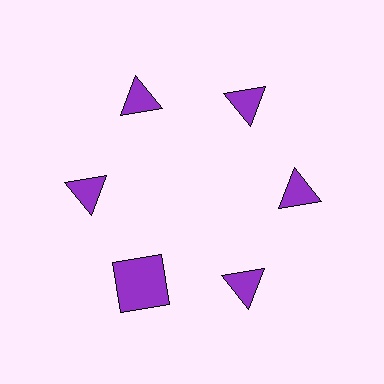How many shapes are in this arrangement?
There are 6 shapes arranged in a ring pattern.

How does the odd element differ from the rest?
It has a different shape: square instead of triangle.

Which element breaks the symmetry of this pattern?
The purple square at roughly the 7 o'clock position breaks the symmetry. All other shapes are purple triangles.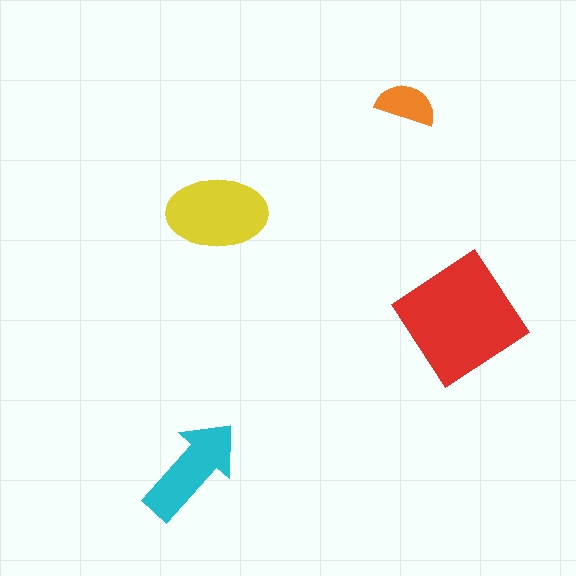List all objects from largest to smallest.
The red diamond, the yellow ellipse, the cyan arrow, the orange semicircle.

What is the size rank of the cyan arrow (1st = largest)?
3rd.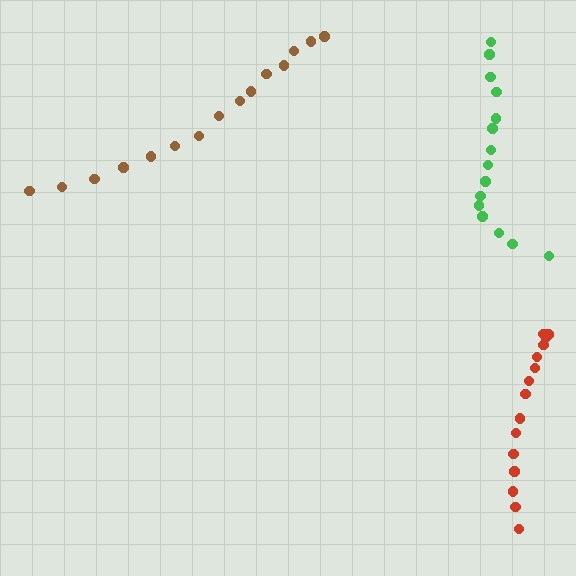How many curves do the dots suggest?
There are 3 distinct paths.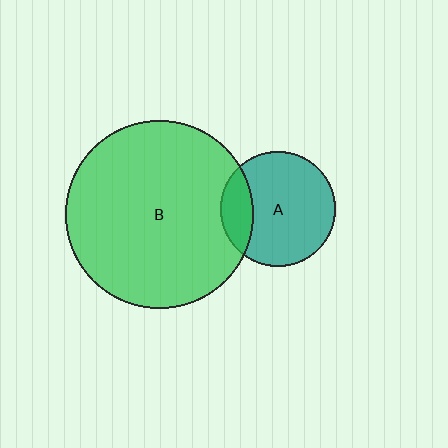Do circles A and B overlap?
Yes.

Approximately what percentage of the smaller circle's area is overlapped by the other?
Approximately 20%.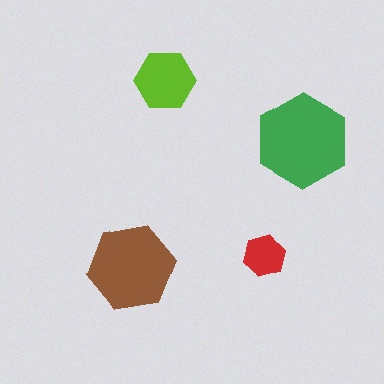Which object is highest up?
The lime hexagon is topmost.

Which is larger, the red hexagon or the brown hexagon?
The brown one.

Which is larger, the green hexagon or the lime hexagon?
The green one.